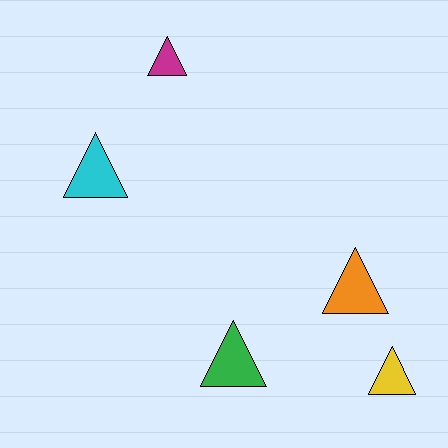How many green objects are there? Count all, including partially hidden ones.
There is 1 green object.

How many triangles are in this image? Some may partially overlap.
There are 5 triangles.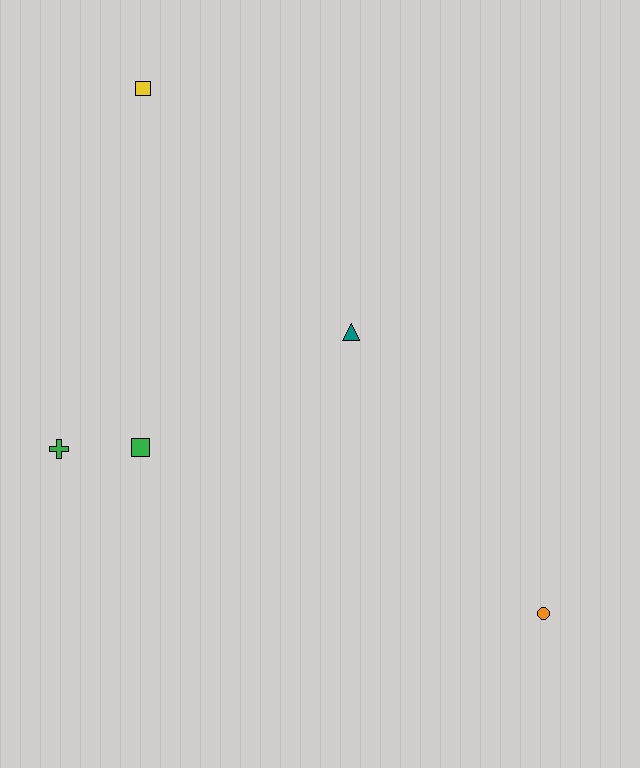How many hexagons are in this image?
There are no hexagons.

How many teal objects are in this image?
There is 1 teal object.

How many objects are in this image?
There are 5 objects.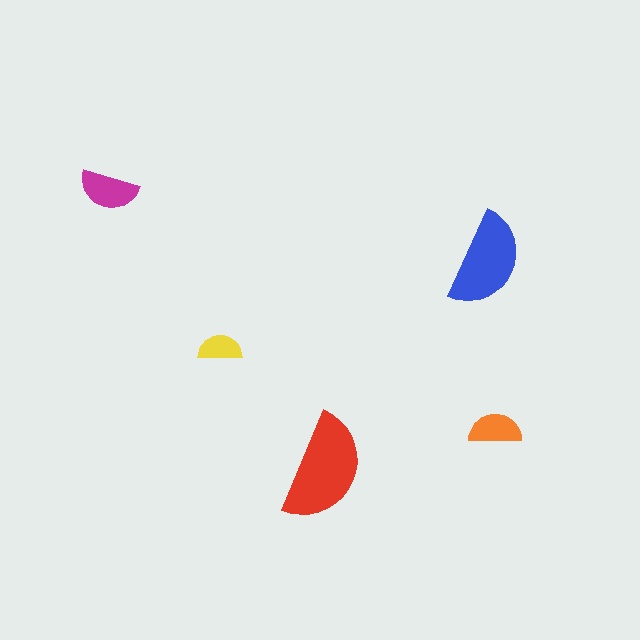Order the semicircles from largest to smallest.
the red one, the blue one, the magenta one, the orange one, the yellow one.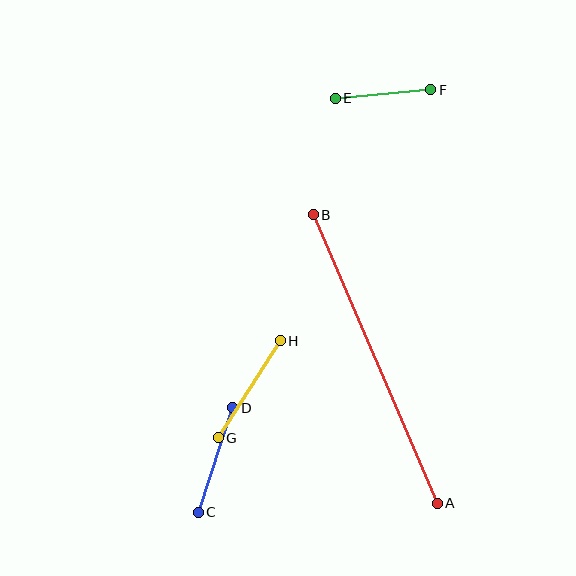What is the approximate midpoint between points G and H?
The midpoint is at approximately (249, 389) pixels.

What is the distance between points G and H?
The distance is approximately 116 pixels.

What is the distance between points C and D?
The distance is approximately 110 pixels.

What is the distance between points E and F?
The distance is approximately 96 pixels.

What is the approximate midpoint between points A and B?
The midpoint is at approximately (375, 359) pixels.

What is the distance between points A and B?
The distance is approximately 314 pixels.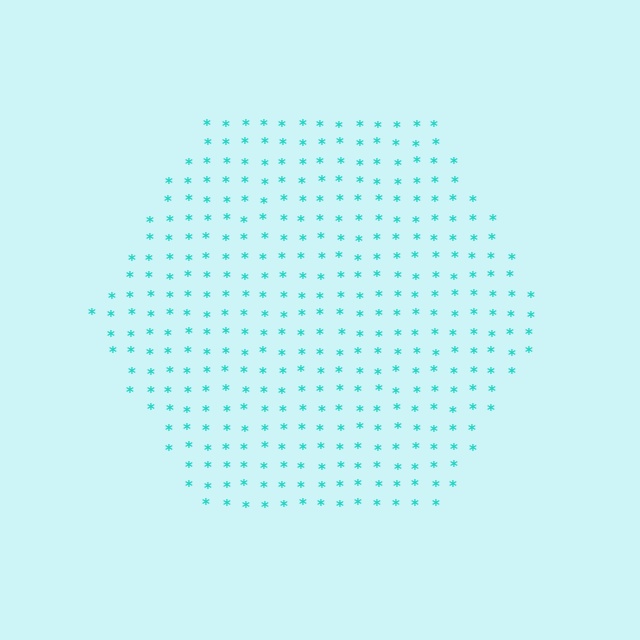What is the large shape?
The large shape is a hexagon.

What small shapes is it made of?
It is made of small asterisks.